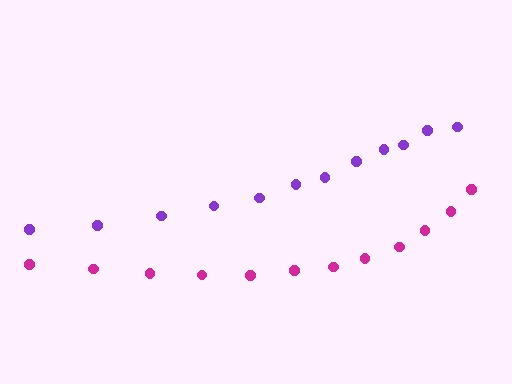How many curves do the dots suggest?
There are 2 distinct paths.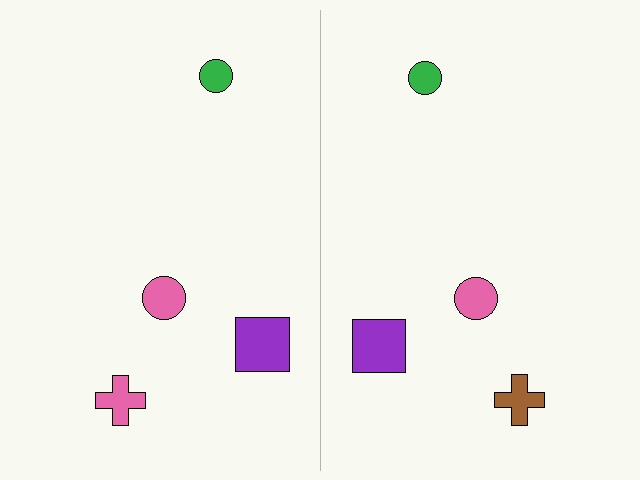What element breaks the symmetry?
The brown cross on the right side breaks the symmetry — its mirror counterpart is pink.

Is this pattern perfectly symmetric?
No, the pattern is not perfectly symmetric. The brown cross on the right side breaks the symmetry — its mirror counterpart is pink.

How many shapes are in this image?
There are 8 shapes in this image.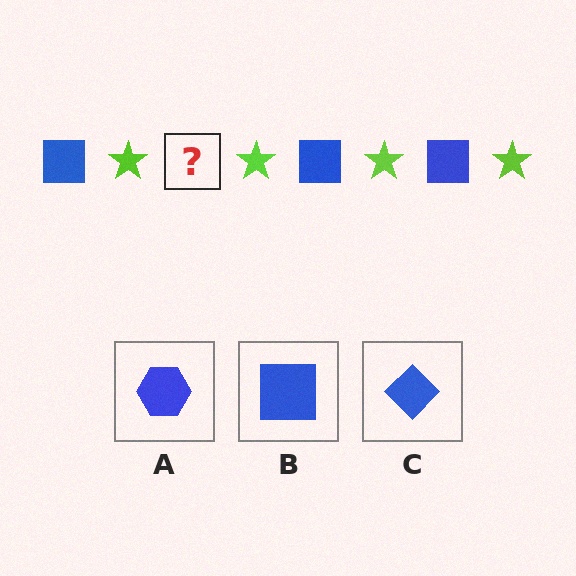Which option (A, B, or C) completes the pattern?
B.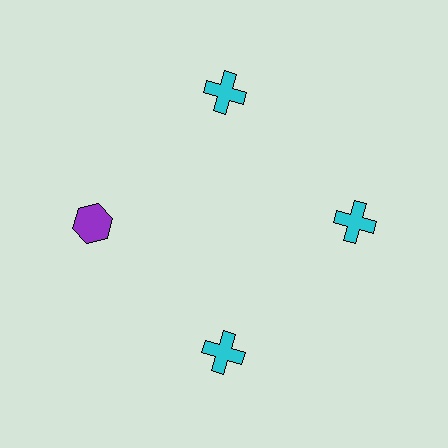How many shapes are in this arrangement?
There are 4 shapes arranged in a ring pattern.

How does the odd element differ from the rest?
It differs in both color (purple instead of cyan) and shape (hexagon instead of cross).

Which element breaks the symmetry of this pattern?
The purple hexagon at roughly the 9 o'clock position breaks the symmetry. All other shapes are cyan crosses.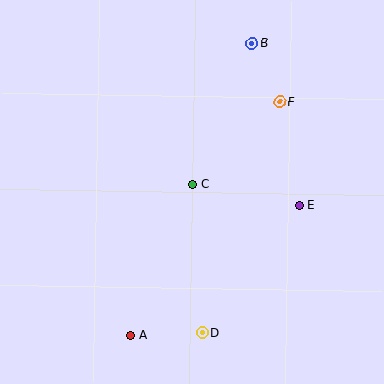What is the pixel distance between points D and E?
The distance between D and E is 161 pixels.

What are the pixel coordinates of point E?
Point E is at (299, 205).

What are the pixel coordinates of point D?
Point D is at (202, 333).